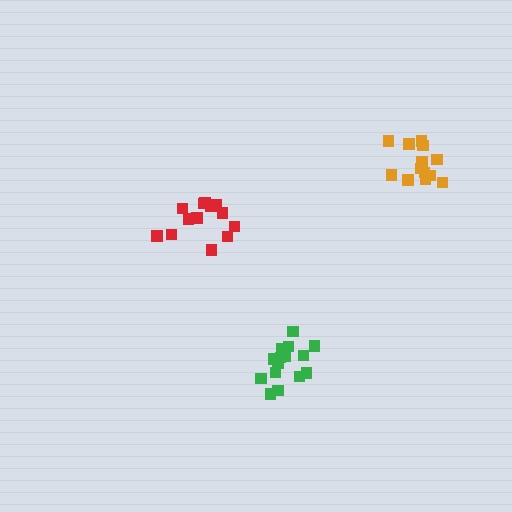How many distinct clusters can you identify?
There are 3 distinct clusters.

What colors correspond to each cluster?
The clusters are colored: orange, green, red.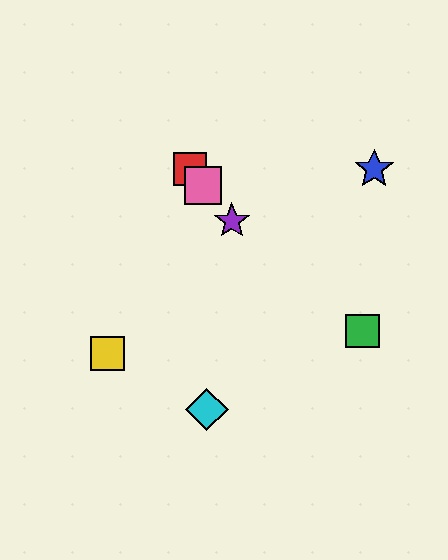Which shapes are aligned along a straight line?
The red square, the purple star, the orange star, the pink square are aligned along a straight line.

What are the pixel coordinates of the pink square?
The pink square is at (203, 186).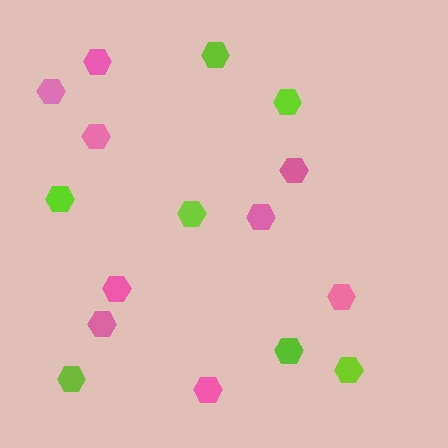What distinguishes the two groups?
There are 2 groups: one group of lime hexagons (7) and one group of pink hexagons (9).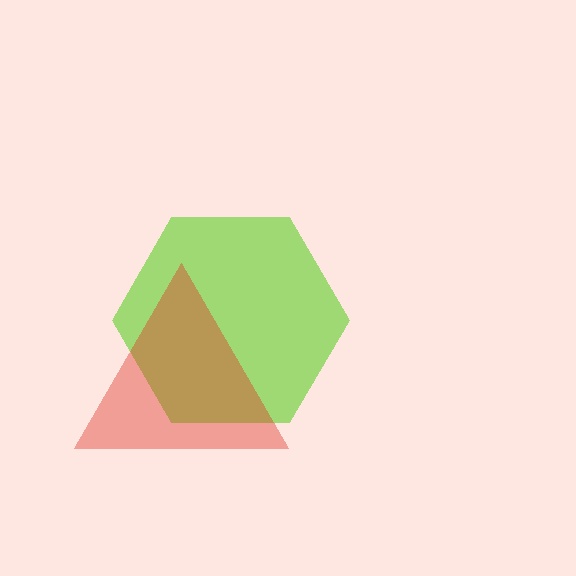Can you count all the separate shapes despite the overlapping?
Yes, there are 2 separate shapes.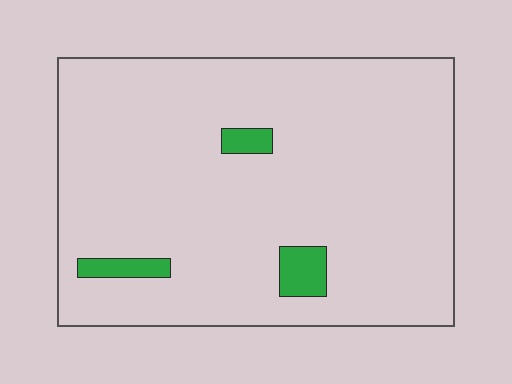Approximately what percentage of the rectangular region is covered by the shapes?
Approximately 5%.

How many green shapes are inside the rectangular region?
3.